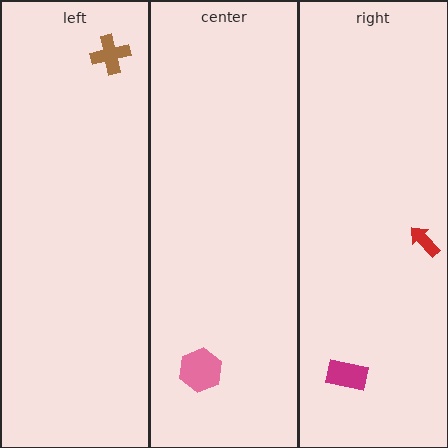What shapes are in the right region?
The red arrow, the magenta rectangle.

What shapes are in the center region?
The pink hexagon.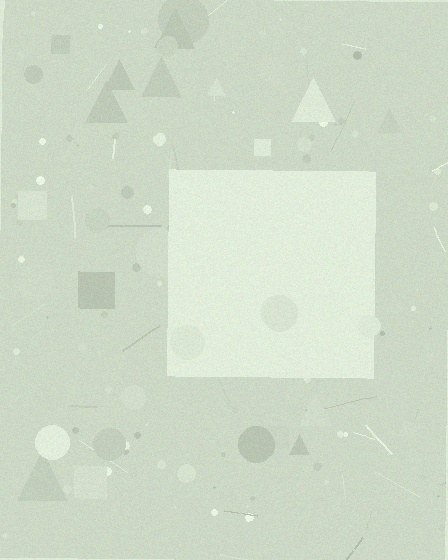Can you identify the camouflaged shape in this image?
The camouflaged shape is a square.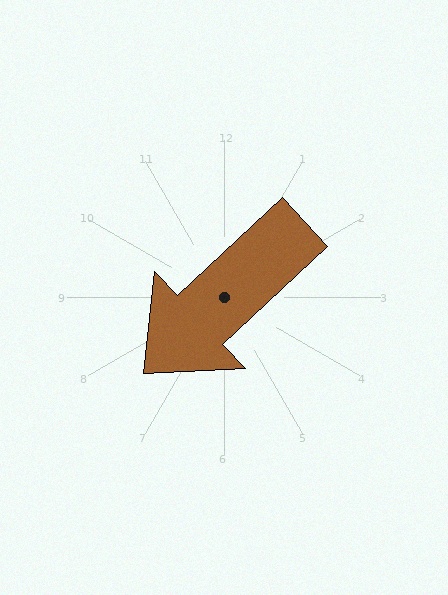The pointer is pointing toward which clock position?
Roughly 8 o'clock.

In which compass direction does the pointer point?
Southwest.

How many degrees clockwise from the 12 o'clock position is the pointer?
Approximately 227 degrees.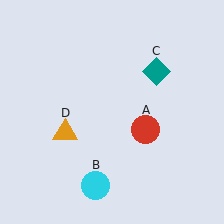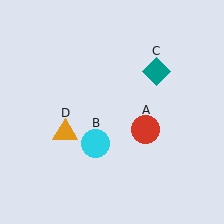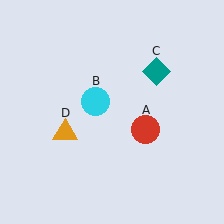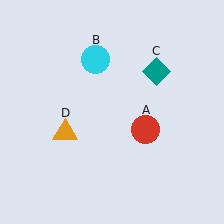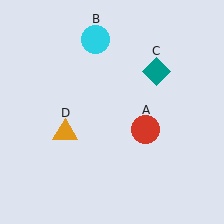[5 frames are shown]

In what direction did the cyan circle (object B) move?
The cyan circle (object B) moved up.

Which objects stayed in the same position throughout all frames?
Red circle (object A) and teal diamond (object C) and orange triangle (object D) remained stationary.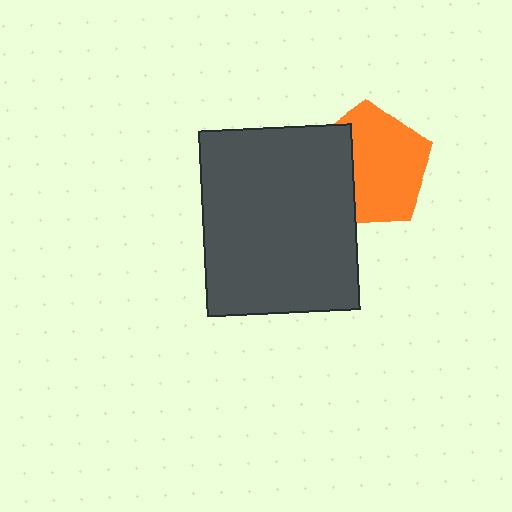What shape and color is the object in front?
The object in front is a dark gray rectangle.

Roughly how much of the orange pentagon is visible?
Most of it is visible (roughly 67%).